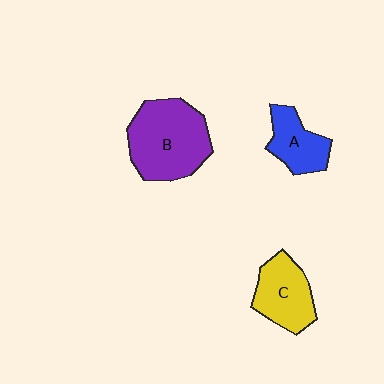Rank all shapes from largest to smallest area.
From largest to smallest: B (purple), C (yellow), A (blue).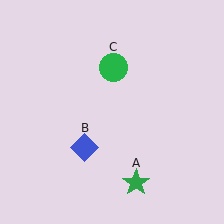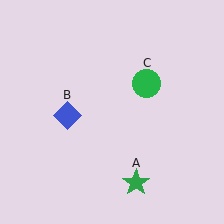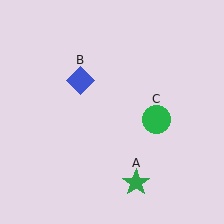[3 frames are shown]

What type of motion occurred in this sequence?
The blue diamond (object B), green circle (object C) rotated clockwise around the center of the scene.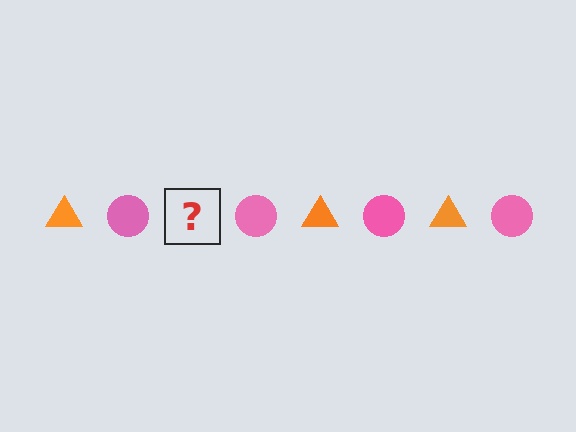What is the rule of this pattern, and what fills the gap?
The rule is that the pattern alternates between orange triangle and pink circle. The gap should be filled with an orange triangle.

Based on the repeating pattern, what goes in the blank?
The blank should be an orange triangle.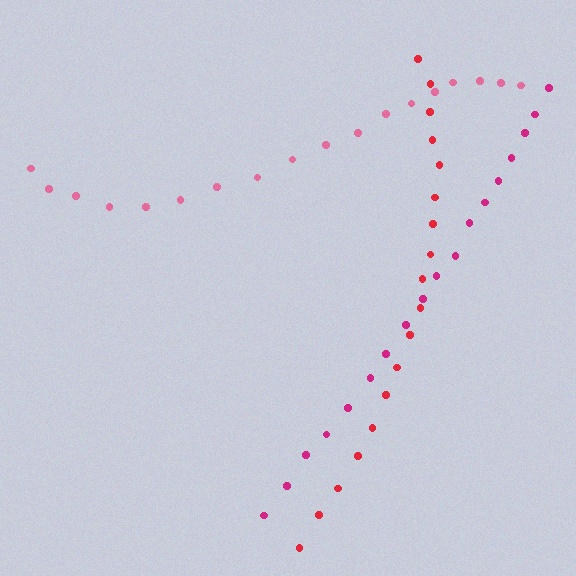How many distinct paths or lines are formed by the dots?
There are 3 distinct paths.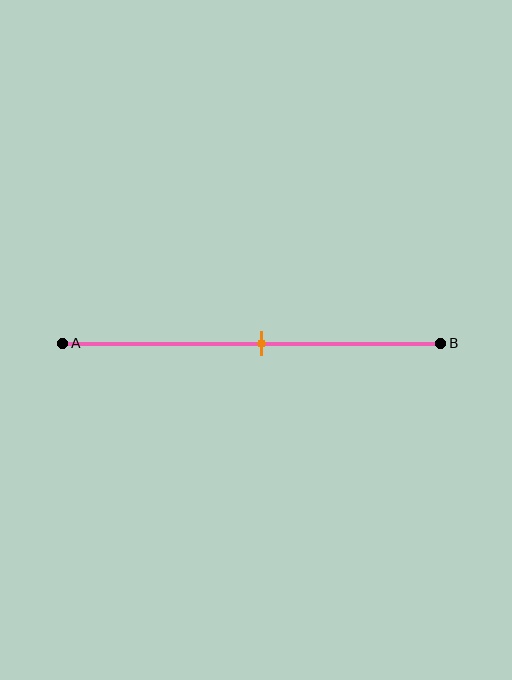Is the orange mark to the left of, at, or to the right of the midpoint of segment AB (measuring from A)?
The orange mark is approximately at the midpoint of segment AB.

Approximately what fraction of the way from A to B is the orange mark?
The orange mark is approximately 55% of the way from A to B.